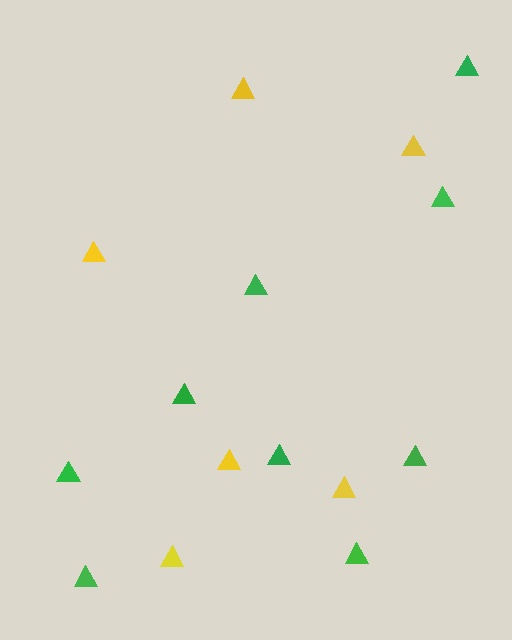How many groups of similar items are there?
There are 2 groups: one group of yellow triangles (6) and one group of green triangles (9).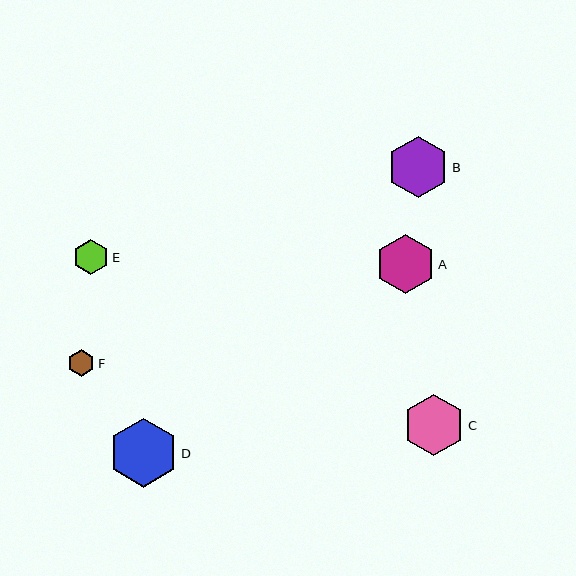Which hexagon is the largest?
Hexagon D is the largest with a size of approximately 69 pixels.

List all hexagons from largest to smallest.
From largest to smallest: D, C, B, A, E, F.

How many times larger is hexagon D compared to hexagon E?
Hexagon D is approximately 1.9 times the size of hexagon E.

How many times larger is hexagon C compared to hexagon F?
Hexagon C is approximately 2.3 times the size of hexagon F.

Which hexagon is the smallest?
Hexagon F is the smallest with a size of approximately 27 pixels.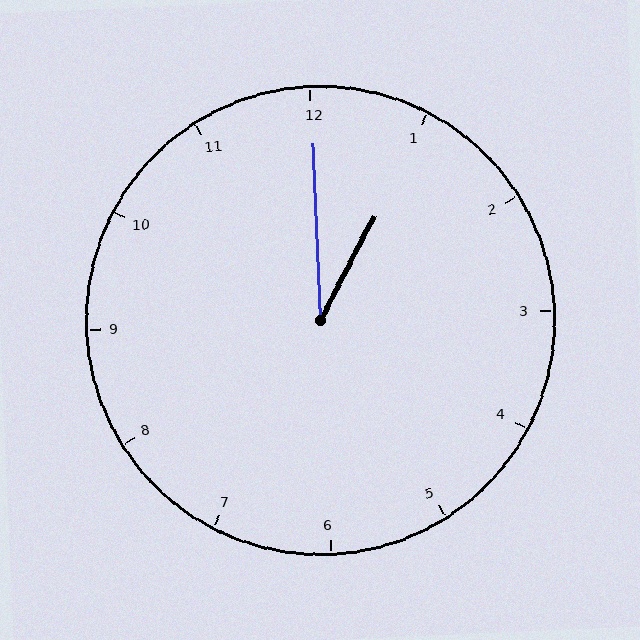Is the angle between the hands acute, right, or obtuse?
It is acute.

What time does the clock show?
1:00.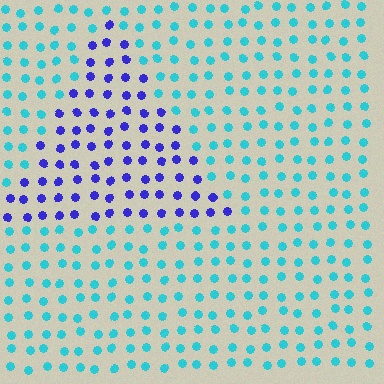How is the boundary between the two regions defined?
The boundary is defined purely by a slight shift in hue (about 61 degrees). Spacing, size, and orientation are identical on both sides.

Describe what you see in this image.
The image is filled with small cyan elements in a uniform arrangement. A triangle-shaped region is visible where the elements are tinted to a slightly different hue, forming a subtle color boundary.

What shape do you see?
I see a triangle.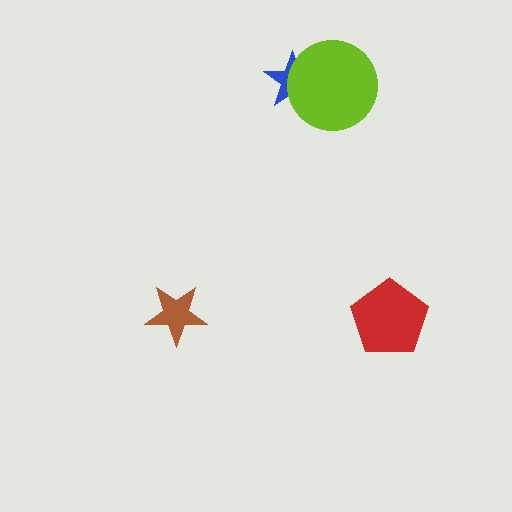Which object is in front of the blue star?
The lime circle is in front of the blue star.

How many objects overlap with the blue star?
1 object overlaps with the blue star.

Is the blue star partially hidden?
Yes, it is partially covered by another shape.